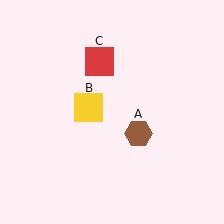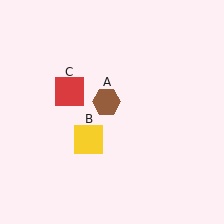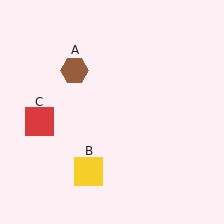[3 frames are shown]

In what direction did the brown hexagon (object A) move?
The brown hexagon (object A) moved up and to the left.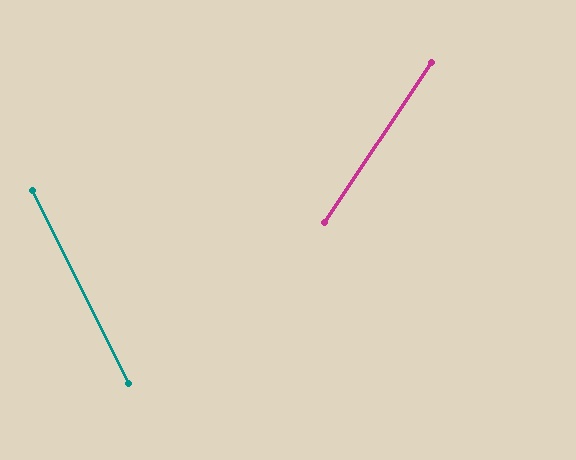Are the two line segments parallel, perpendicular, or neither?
Neither parallel nor perpendicular — they differ by about 60°.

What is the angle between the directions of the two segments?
Approximately 60 degrees.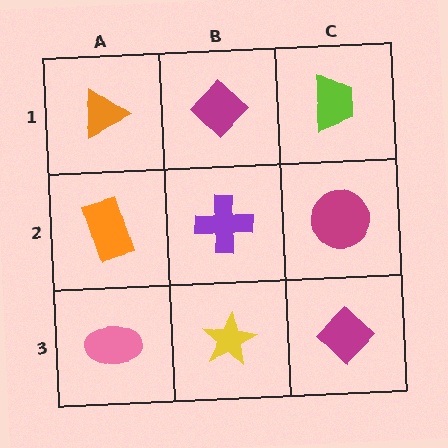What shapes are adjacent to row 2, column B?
A magenta diamond (row 1, column B), a yellow star (row 3, column B), an orange rectangle (row 2, column A), a magenta circle (row 2, column C).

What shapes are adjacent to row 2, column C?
A lime trapezoid (row 1, column C), a magenta diamond (row 3, column C), a purple cross (row 2, column B).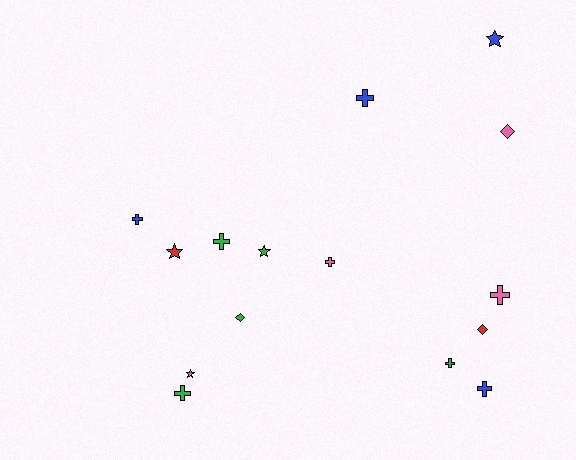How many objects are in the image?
There are 15 objects.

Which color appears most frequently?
Green, with 5 objects.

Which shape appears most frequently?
Cross, with 8 objects.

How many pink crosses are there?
There are 2 pink crosses.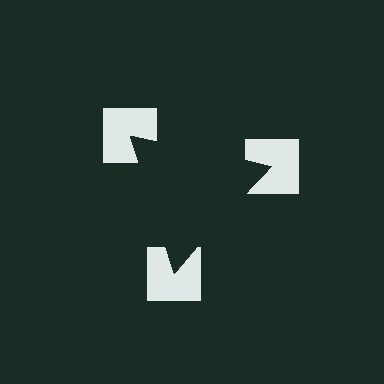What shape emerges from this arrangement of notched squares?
An illusory triangle — its edges are inferred from the aligned wedge cuts in the notched squares, not physically drawn.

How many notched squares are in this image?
There are 3 — one at each vertex of the illusory triangle.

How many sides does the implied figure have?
3 sides.